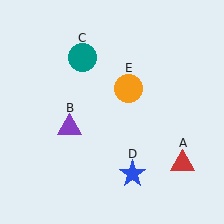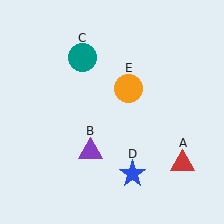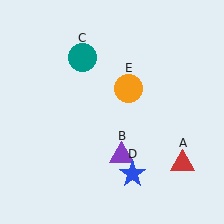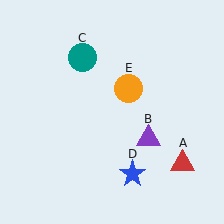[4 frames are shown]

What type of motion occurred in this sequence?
The purple triangle (object B) rotated counterclockwise around the center of the scene.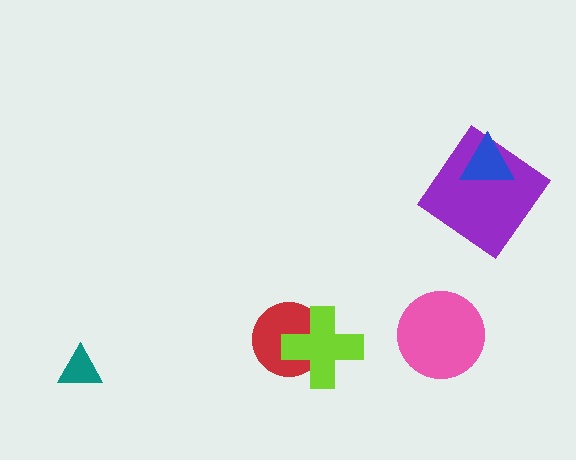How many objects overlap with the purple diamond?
1 object overlaps with the purple diamond.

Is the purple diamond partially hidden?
Yes, it is partially covered by another shape.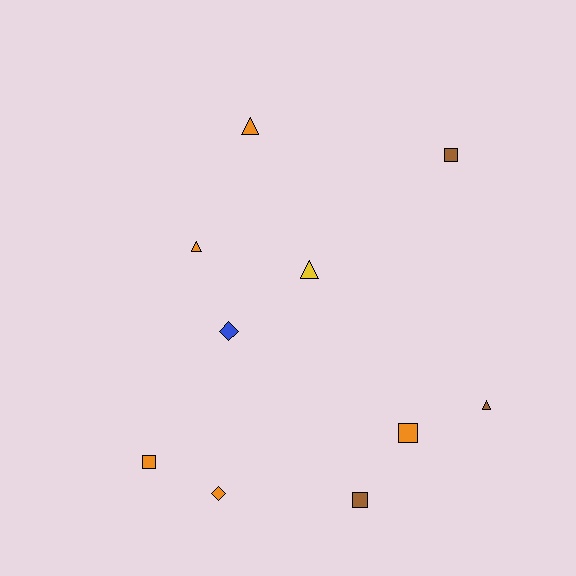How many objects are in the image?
There are 10 objects.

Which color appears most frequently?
Orange, with 5 objects.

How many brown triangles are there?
There is 1 brown triangle.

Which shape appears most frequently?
Triangle, with 4 objects.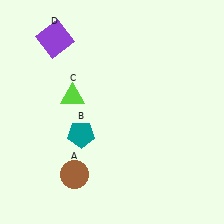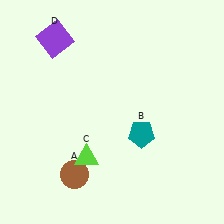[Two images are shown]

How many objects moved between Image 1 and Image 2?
2 objects moved between the two images.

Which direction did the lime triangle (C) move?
The lime triangle (C) moved down.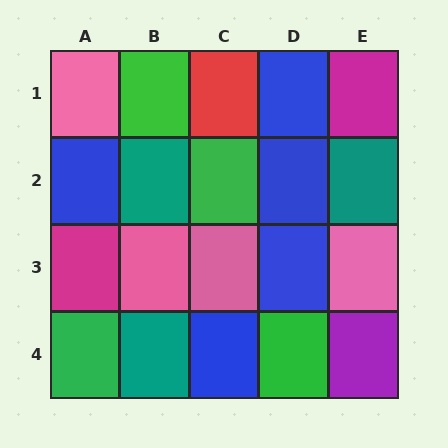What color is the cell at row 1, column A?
Pink.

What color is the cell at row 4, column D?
Green.